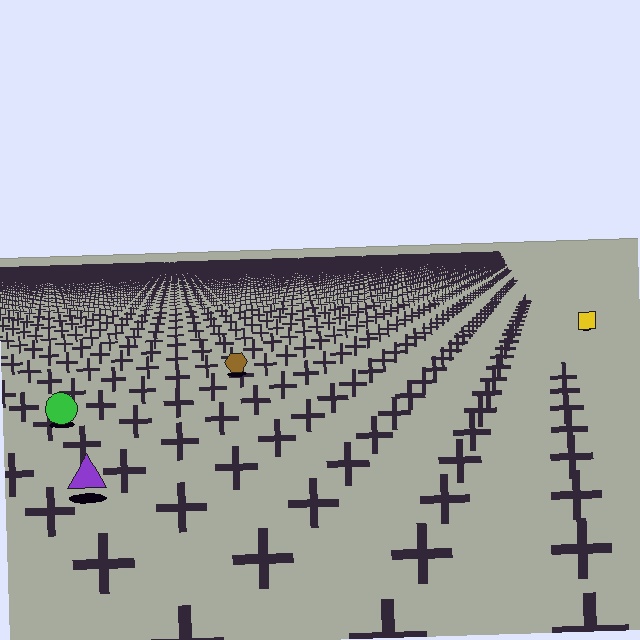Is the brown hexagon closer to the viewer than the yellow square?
Yes. The brown hexagon is closer — you can tell from the texture gradient: the ground texture is coarser near it.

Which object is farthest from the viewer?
The yellow square is farthest from the viewer. It appears smaller and the ground texture around it is denser.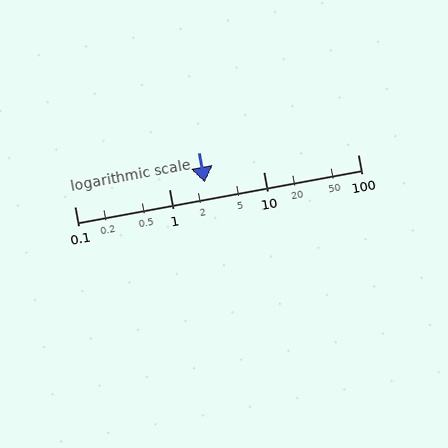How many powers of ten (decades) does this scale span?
The scale spans 3 decades, from 0.1 to 100.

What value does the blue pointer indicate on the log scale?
The pointer indicates approximately 2.4.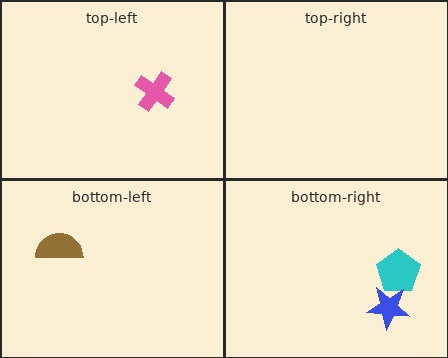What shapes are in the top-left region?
The pink cross.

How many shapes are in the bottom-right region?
2.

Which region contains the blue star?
The bottom-right region.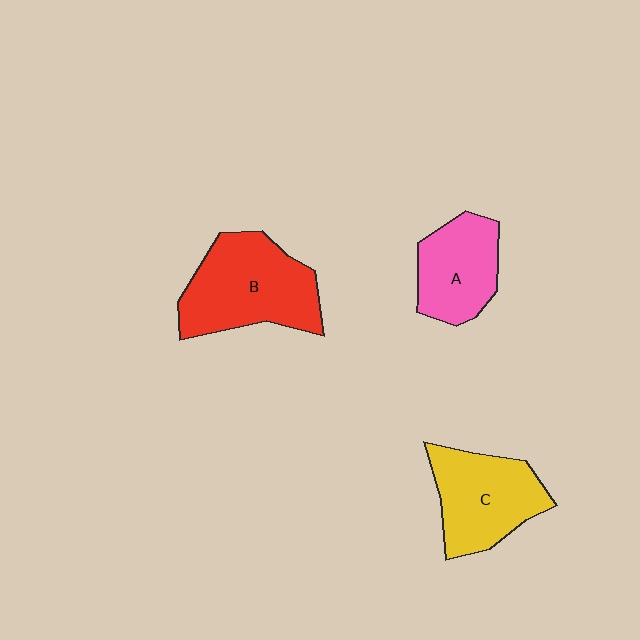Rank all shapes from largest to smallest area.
From largest to smallest: B (red), C (yellow), A (pink).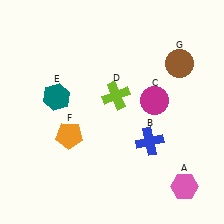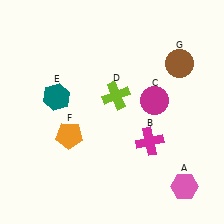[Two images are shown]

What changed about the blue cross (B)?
In Image 1, B is blue. In Image 2, it changed to magenta.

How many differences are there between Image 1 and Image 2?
There is 1 difference between the two images.